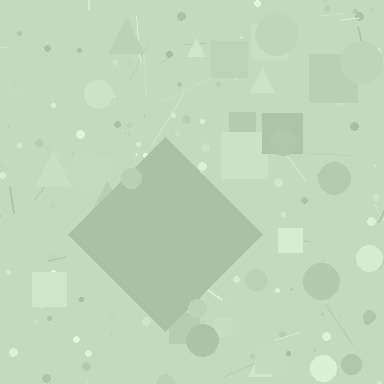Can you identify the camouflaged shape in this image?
The camouflaged shape is a diamond.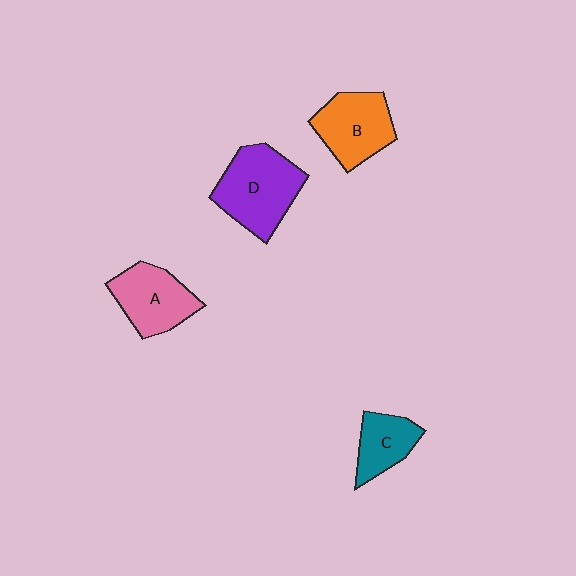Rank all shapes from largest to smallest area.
From largest to smallest: D (purple), B (orange), A (pink), C (teal).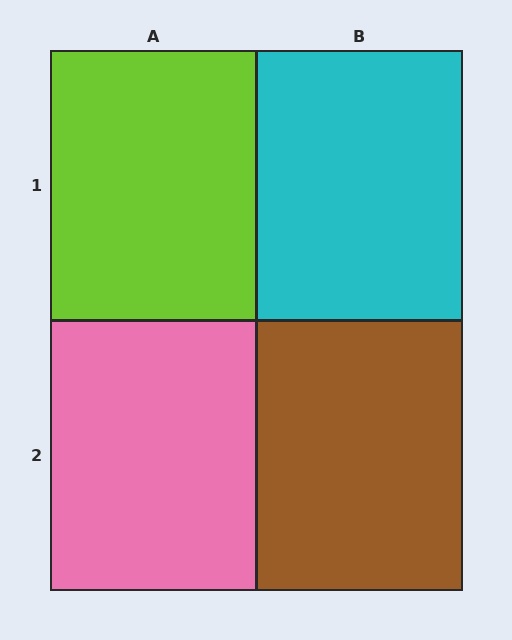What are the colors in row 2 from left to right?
Pink, brown.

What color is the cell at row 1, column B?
Cyan.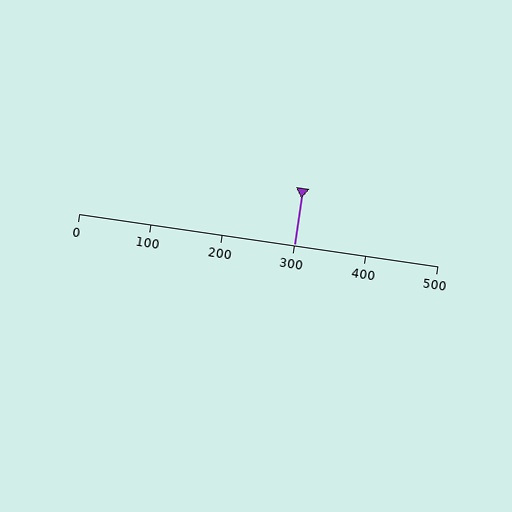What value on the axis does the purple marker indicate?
The marker indicates approximately 300.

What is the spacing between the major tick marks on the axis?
The major ticks are spaced 100 apart.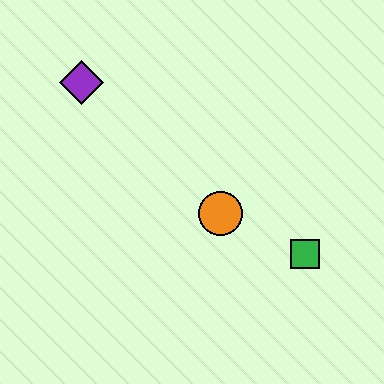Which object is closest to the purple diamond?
The orange circle is closest to the purple diamond.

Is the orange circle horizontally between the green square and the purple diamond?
Yes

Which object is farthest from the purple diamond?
The green square is farthest from the purple diamond.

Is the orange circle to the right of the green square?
No